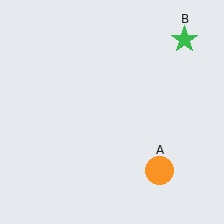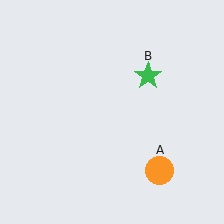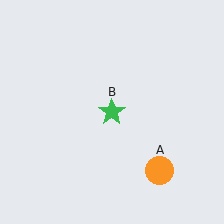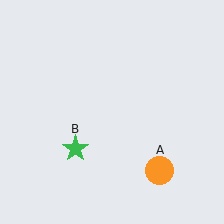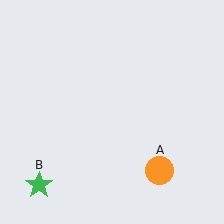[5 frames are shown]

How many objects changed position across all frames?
1 object changed position: green star (object B).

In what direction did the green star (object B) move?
The green star (object B) moved down and to the left.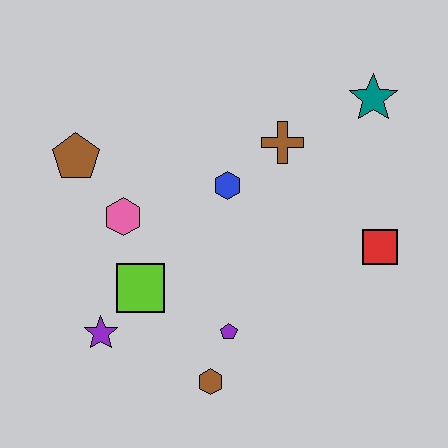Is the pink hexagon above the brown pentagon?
No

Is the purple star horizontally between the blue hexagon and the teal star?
No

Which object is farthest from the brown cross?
The purple star is farthest from the brown cross.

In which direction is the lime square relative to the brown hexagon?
The lime square is above the brown hexagon.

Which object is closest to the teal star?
The brown cross is closest to the teal star.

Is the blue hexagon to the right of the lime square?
Yes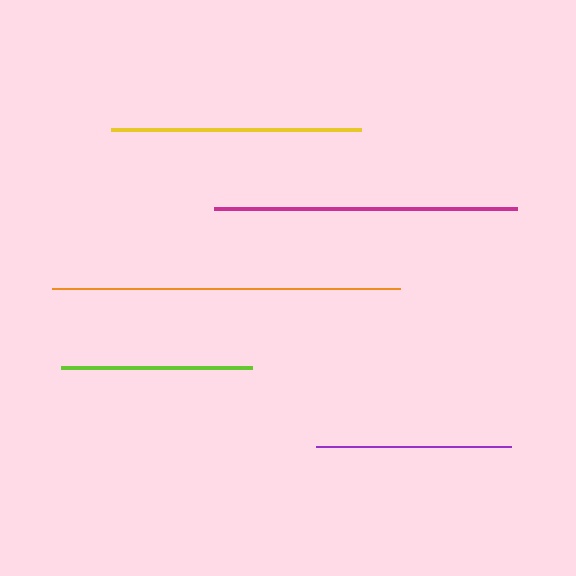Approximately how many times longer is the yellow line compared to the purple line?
The yellow line is approximately 1.3 times the length of the purple line.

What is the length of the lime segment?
The lime segment is approximately 191 pixels long.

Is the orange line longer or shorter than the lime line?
The orange line is longer than the lime line.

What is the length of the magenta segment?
The magenta segment is approximately 303 pixels long.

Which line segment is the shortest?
The lime line is the shortest at approximately 191 pixels.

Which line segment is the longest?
The orange line is the longest at approximately 348 pixels.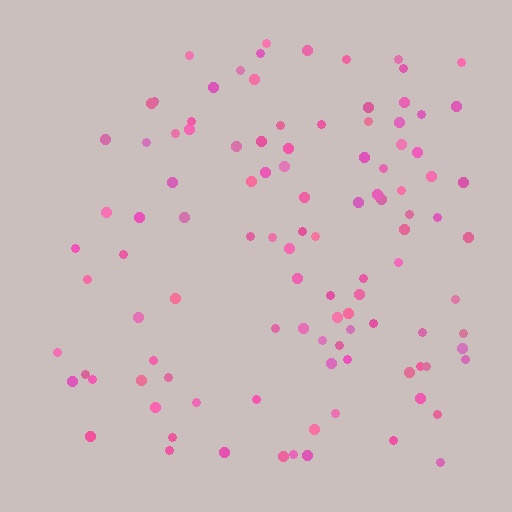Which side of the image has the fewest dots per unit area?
The left.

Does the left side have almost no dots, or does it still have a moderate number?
Still a moderate number, just noticeably fewer than the right.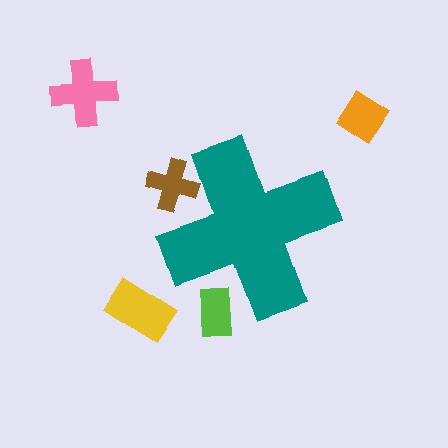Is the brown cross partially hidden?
Yes, the brown cross is partially hidden behind the teal cross.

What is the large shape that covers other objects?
A teal cross.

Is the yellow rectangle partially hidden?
No, the yellow rectangle is fully visible.